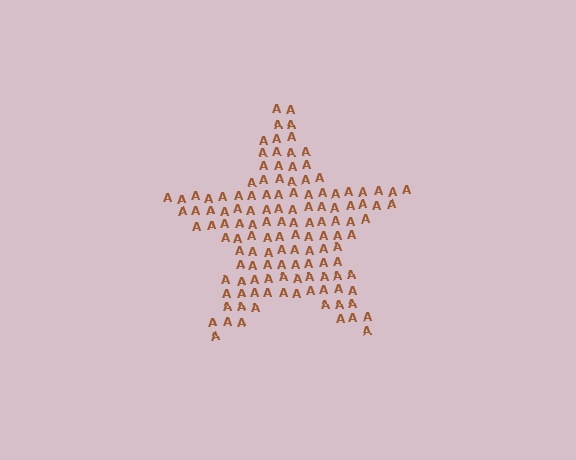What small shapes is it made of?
It is made of small letter A's.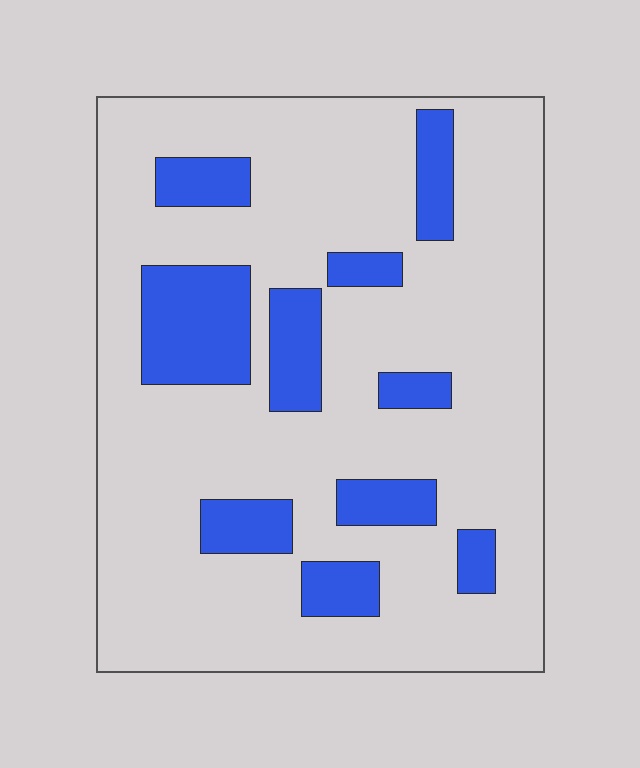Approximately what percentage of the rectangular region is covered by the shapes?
Approximately 20%.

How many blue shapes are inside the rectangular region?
10.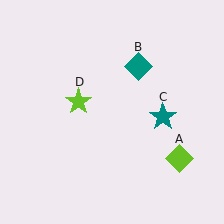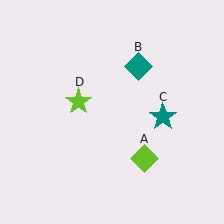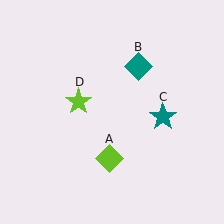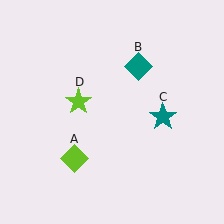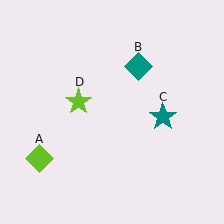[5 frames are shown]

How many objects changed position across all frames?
1 object changed position: lime diamond (object A).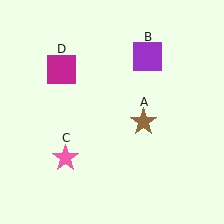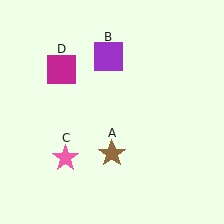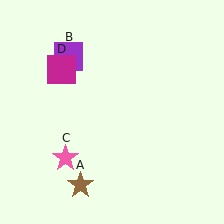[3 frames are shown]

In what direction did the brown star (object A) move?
The brown star (object A) moved down and to the left.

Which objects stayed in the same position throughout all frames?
Pink star (object C) and magenta square (object D) remained stationary.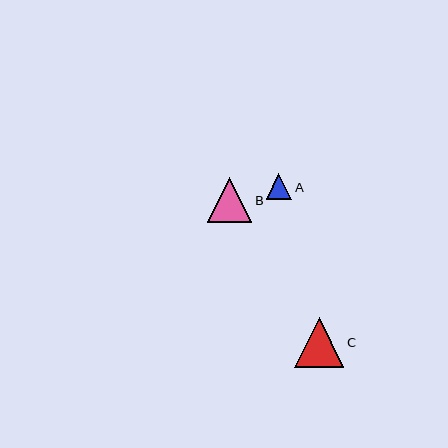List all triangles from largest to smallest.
From largest to smallest: C, B, A.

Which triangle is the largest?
Triangle C is the largest with a size of approximately 49 pixels.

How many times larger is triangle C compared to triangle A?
Triangle C is approximately 1.9 times the size of triangle A.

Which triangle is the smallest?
Triangle A is the smallest with a size of approximately 25 pixels.